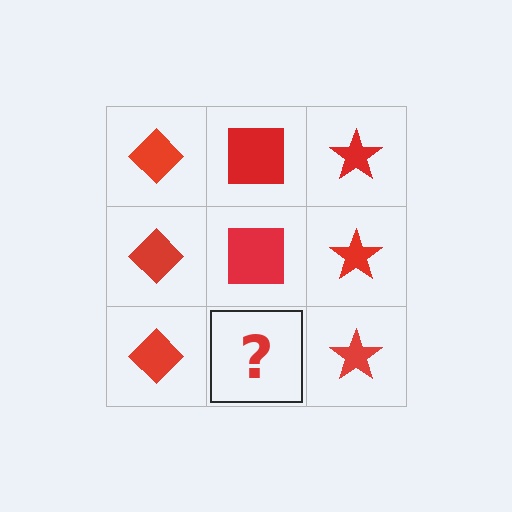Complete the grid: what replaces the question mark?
The question mark should be replaced with a red square.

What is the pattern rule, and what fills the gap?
The rule is that each column has a consistent shape. The gap should be filled with a red square.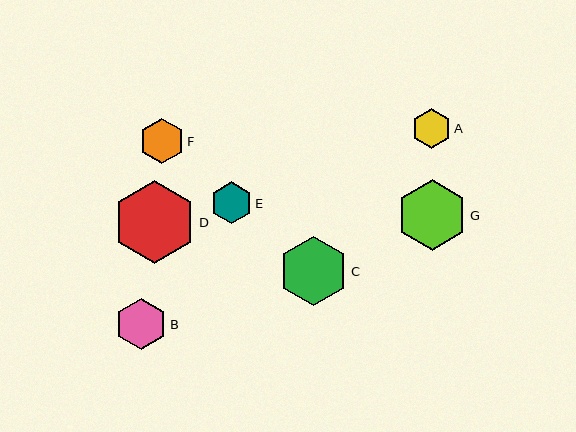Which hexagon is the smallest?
Hexagon A is the smallest with a size of approximately 40 pixels.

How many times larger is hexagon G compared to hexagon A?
Hexagon G is approximately 1.8 times the size of hexagon A.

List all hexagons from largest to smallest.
From largest to smallest: D, G, C, B, F, E, A.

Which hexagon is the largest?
Hexagon D is the largest with a size of approximately 83 pixels.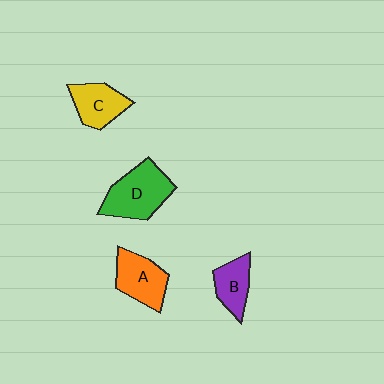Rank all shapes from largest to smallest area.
From largest to smallest: D (green), A (orange), C (yellow), B (purple).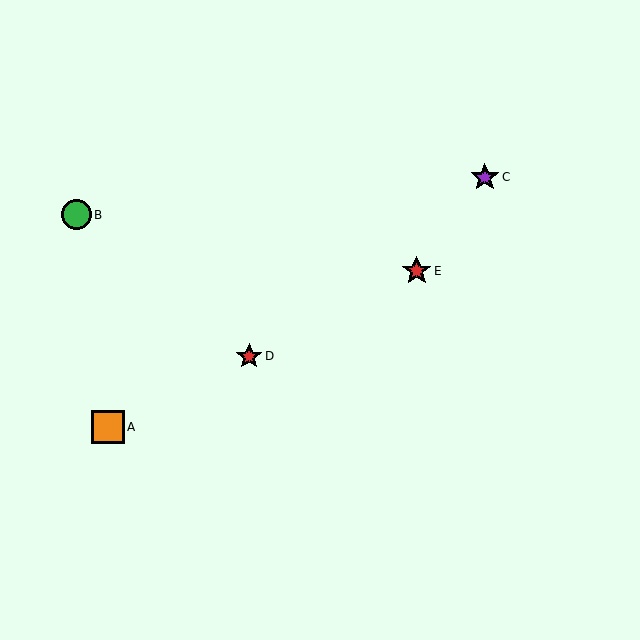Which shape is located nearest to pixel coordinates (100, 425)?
The orange square (labeled A) at (108, 427) is nearest to that location.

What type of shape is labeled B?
Shape B is a green circle.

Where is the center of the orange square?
The center of the orange square is at (108, 427).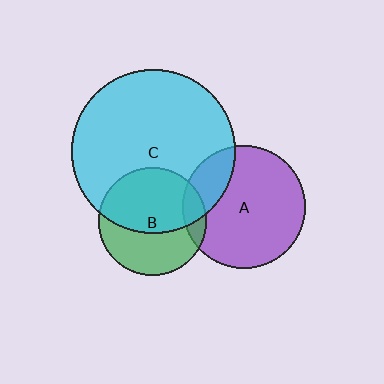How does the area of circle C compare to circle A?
Approximately 1.8 times.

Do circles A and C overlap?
Yes.